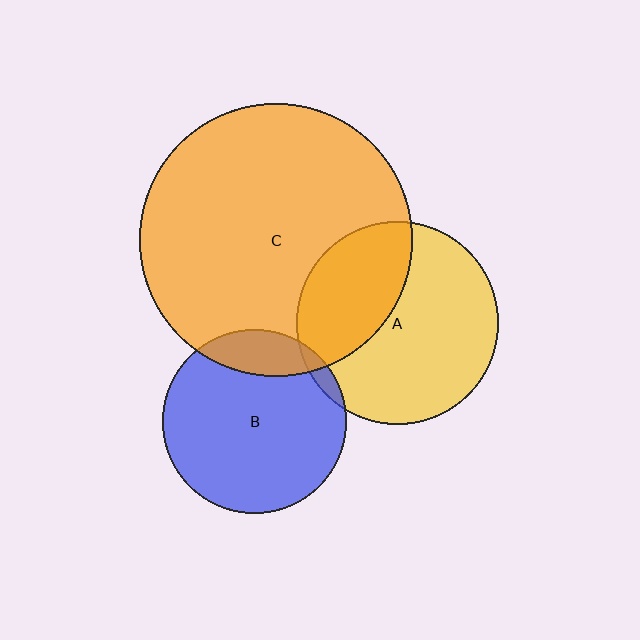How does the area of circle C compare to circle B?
Approximately 2.2 times.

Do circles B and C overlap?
Yes.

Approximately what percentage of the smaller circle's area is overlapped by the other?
Approximately 15%.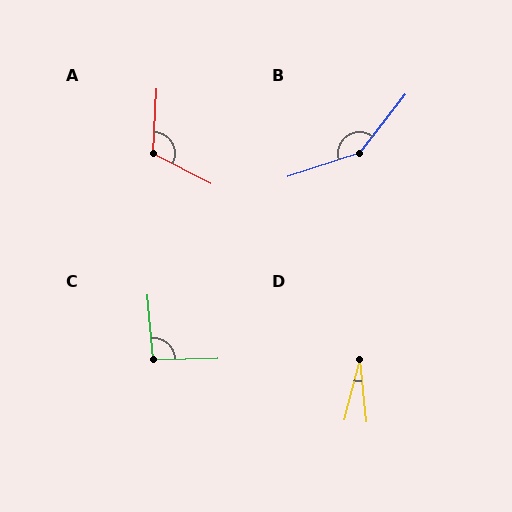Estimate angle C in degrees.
Approximately 94 degrees.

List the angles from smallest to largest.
D (20°), C (94°), A (113°), B (146°).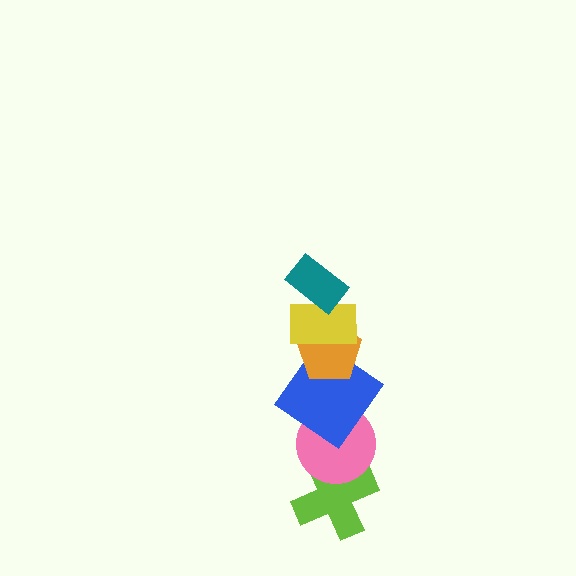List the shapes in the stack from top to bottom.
From top to bottom: the teal rectangle, the yellow rectangle, the orange pentagon, the blue diamond, the pink circle, the lime cross.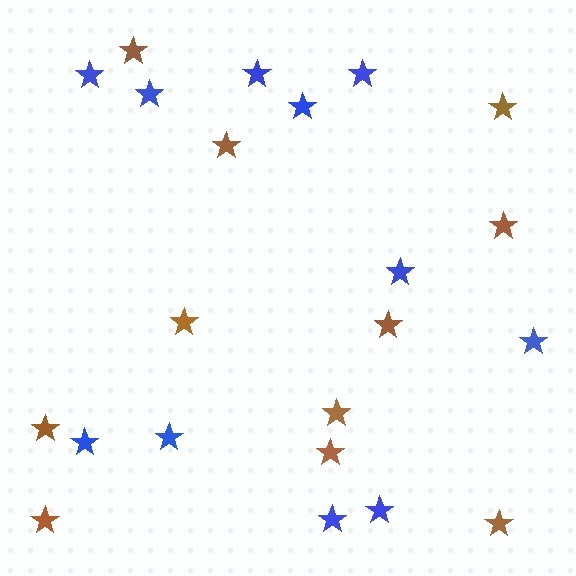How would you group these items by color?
There are 2 groups: one group of blue stars (11) and one group of brown stars (11).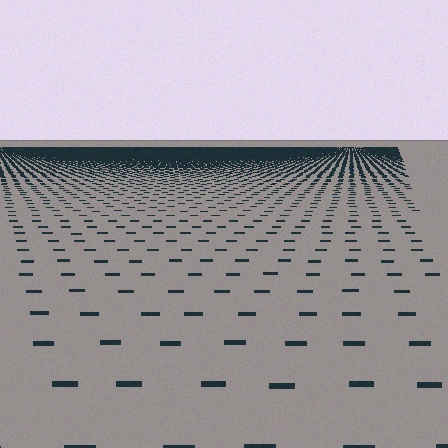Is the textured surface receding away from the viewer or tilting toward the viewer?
The surface is receding away from the viewer. Texture elements get smaller and denser toward the top.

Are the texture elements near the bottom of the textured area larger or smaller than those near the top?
Larger. Near the bottom, elements are closer to the viewer and appear at a bigger on-screen size.